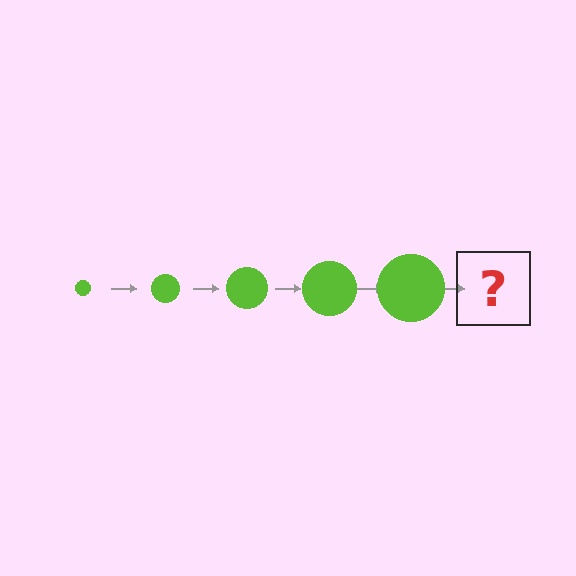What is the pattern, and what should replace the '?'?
The pattern is that the circle gets progressively larger each step. The '?' should be a lime circle, larger than the previous one.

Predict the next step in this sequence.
The next step is a lime circle, larger than the previous one.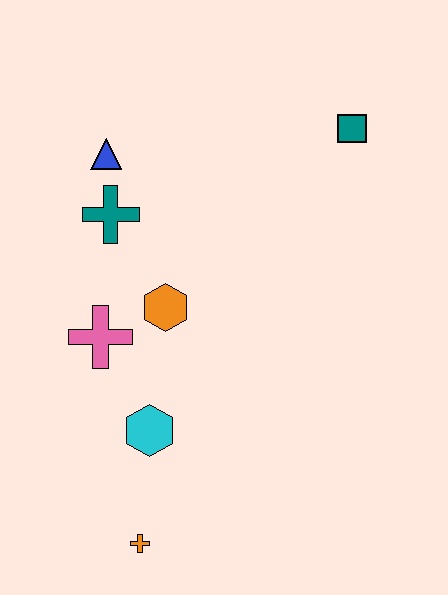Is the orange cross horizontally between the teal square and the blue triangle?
Yes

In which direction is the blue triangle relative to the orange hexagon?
The blue triangle is above the orange hexagon.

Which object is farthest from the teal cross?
The orange cross is farthest from the teal cross.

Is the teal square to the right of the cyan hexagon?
Yes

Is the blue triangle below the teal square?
Yes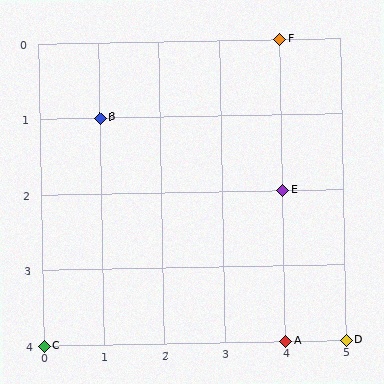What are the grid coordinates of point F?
Point F is at grid coordinates (4, 0).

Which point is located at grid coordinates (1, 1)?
Point B is at (1, 1).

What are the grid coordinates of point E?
Point E is at grid coordinates (4, 2).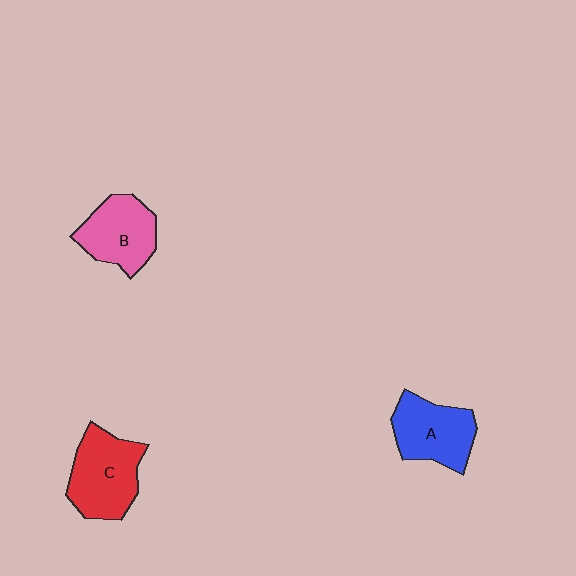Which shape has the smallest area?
Shape B (pink).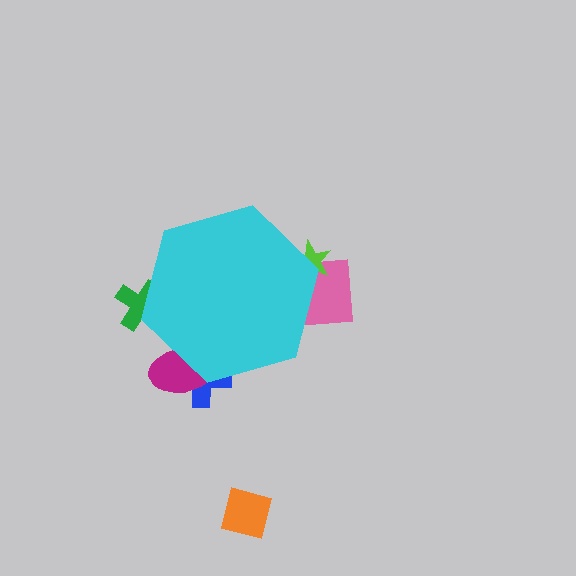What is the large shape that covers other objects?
A cyan hexagon.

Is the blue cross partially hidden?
Yes, the blue cross is partially hidden behind the cyan hexagon.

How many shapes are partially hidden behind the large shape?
5 shapes are partially hidden.